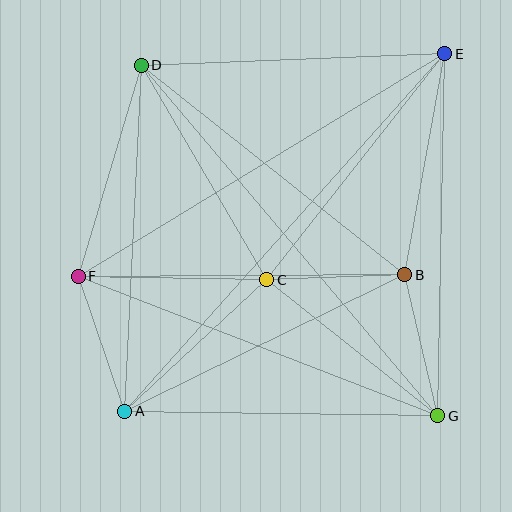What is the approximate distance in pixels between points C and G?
The distance between C and G is approximately 219 pixels.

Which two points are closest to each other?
Points B and C are closest to each other.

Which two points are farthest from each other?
Points A and E are farthest from each other.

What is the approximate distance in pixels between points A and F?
The distance between A and F is approximately 143 pixels.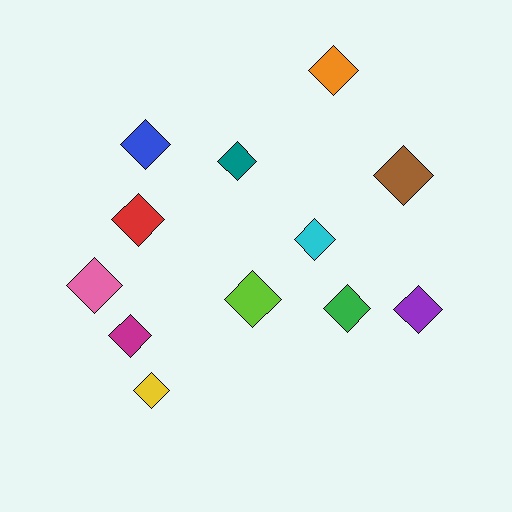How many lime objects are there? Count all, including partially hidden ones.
There is 1 lime object.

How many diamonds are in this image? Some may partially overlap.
There are 12 diamonds.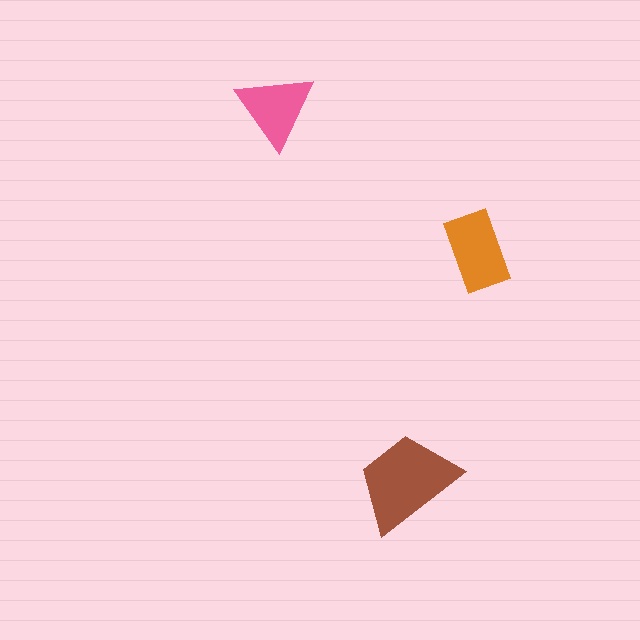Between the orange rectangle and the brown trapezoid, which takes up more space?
The brown trapezoid.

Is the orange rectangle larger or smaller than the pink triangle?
Larger.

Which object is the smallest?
The pink triangle.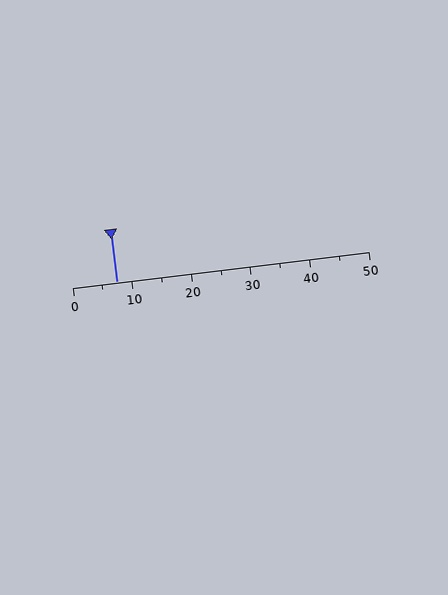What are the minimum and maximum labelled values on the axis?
The axis runs from 0 to 50.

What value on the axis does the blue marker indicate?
The marker indicates approximately 7.5.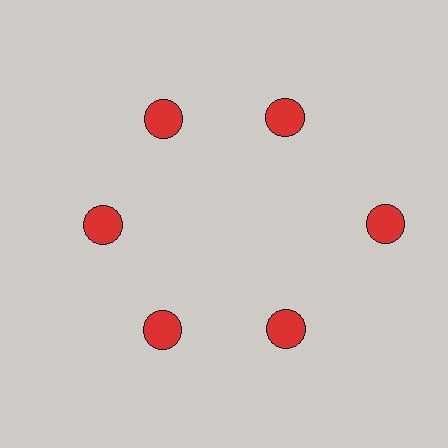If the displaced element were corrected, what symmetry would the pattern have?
It would have 6-fold rotational symmetry — the pattern would map onto itself every 60 degrees.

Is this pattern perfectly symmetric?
No. The 6 red circles are arranged in a ring, but one element near the 3 o'clock position is pushed outward from the center, breaking the 6-fold rotational symmetry.